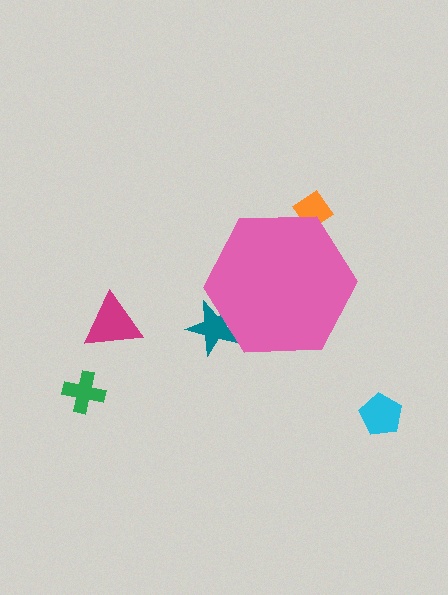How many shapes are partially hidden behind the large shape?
2 shapes are partially hidden.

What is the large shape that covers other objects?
A pink hexagon.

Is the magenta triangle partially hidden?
No, the magenta triangle is fully visible.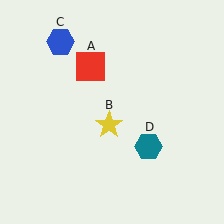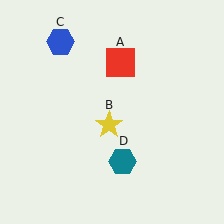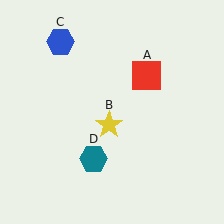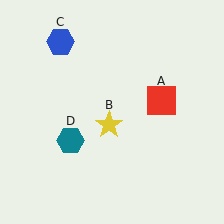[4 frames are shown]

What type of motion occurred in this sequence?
The red square (object A), teal hexagon (object D) rotated clockwise around the center of the scene.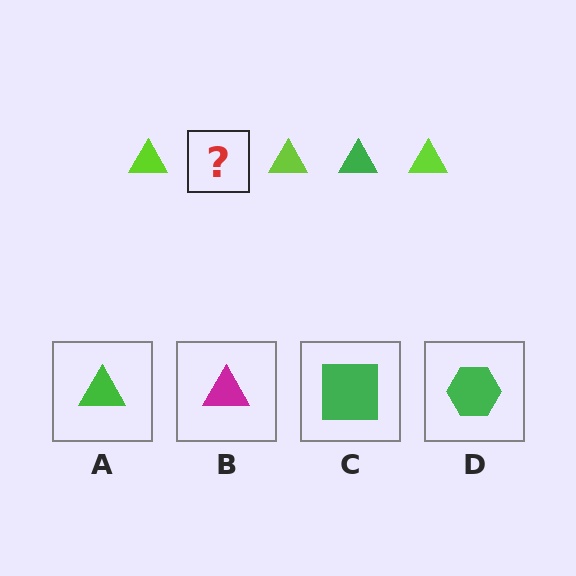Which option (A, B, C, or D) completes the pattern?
A.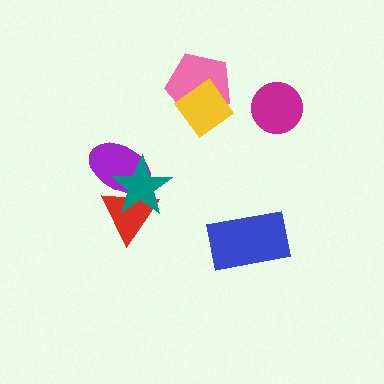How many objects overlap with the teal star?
2 objects overlap with the teal star.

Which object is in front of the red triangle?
The teal star is in front of the red triangle.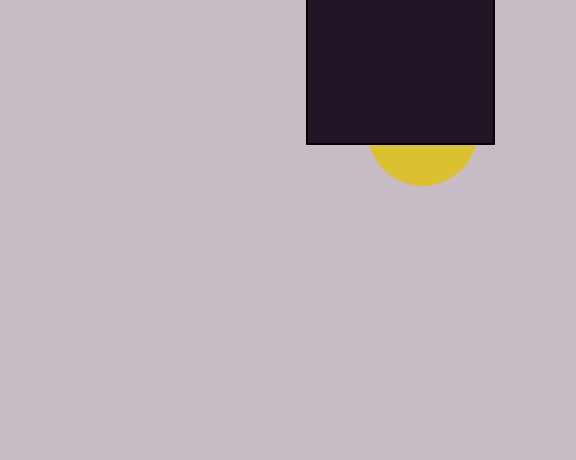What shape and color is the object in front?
The object in front is a black rectangle.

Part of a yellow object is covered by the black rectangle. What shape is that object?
It is a circle.